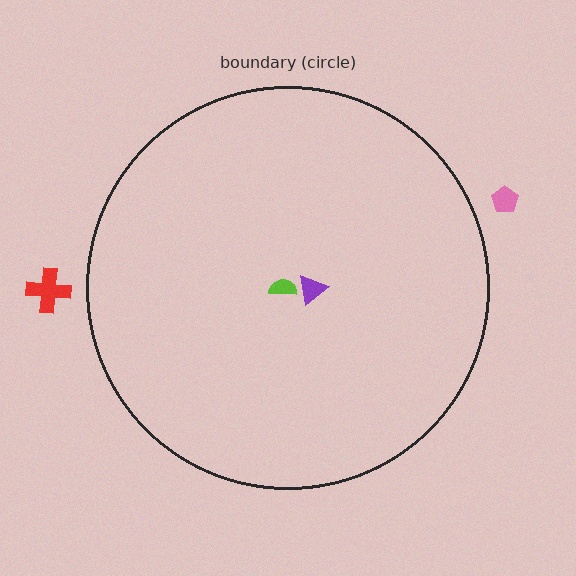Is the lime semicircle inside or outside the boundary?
Inside.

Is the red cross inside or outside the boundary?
Outside.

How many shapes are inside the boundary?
2 inside, 2 outside.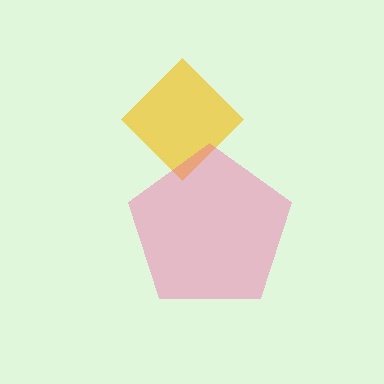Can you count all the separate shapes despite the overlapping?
Yes, there are 2 separate shapes.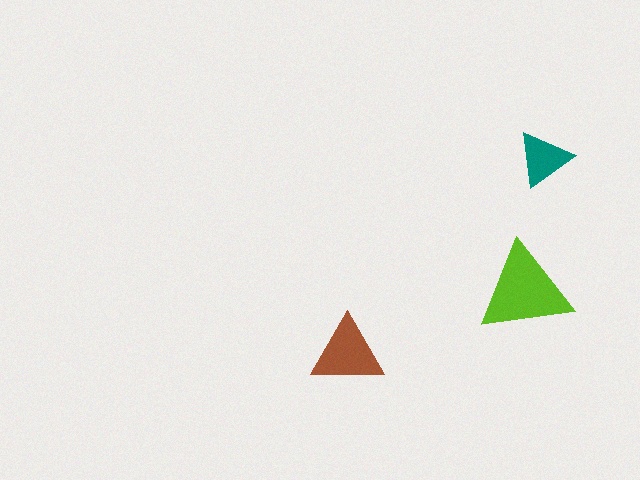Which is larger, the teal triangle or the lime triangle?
The lime one.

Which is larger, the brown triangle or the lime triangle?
The lime one.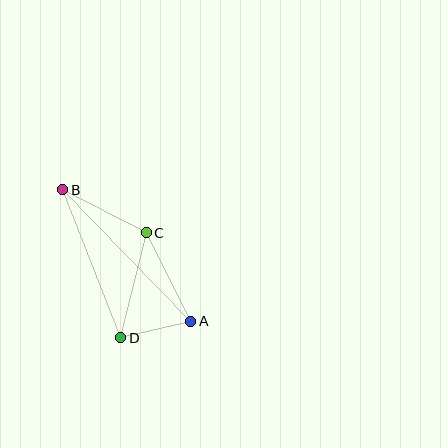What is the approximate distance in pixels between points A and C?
The distance between A and C is approximately 99 pixels.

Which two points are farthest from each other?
Points A and B are farthest from each other.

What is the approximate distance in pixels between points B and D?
The distance between B and D is approximately 159 pixels.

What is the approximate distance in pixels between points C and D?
The distance between C and D is approximately 108 pixels.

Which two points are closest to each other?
Points A and D are closest to each other.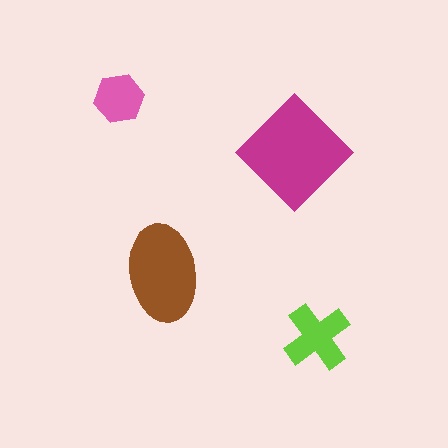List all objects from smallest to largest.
The pink hexagon, the lime cross, the brown ellipse, the magenta diamond.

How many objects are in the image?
There are 4 objects in the image.